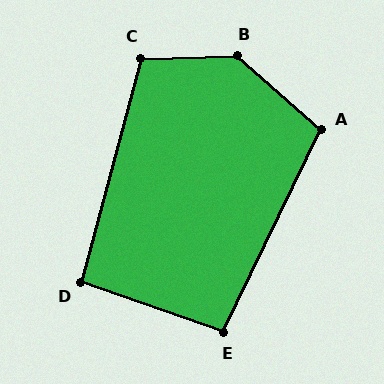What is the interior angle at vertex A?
Approximately 105 degrees (obtuse).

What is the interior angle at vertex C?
Approximately 106 degrees (obtuse).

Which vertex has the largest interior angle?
B, at approximately 137 degrees.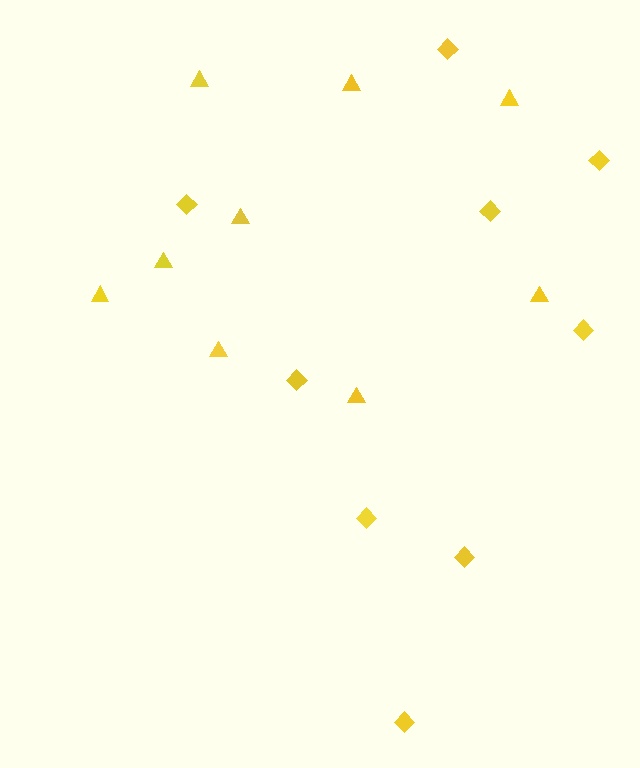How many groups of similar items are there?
There are 2 groups: one group of diamonds (9) and one group of triangles (9).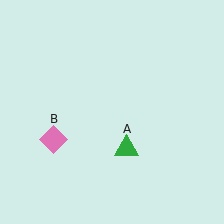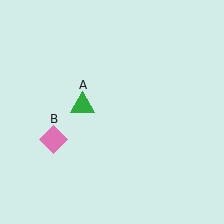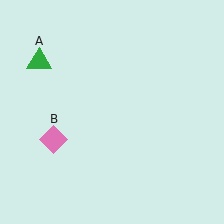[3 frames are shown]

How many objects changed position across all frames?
1 object changed position: green triangle (object A).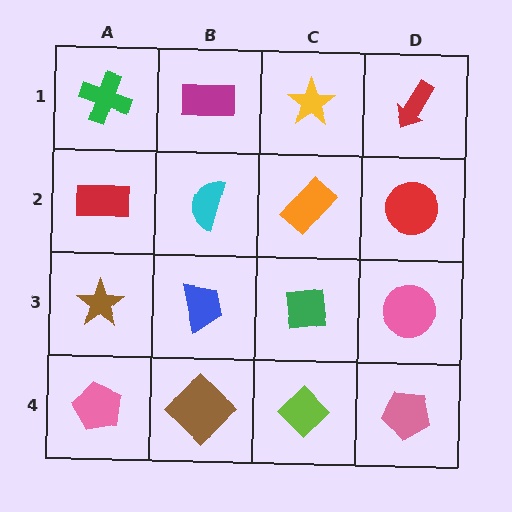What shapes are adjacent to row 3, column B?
A cyan semicircle (row 2, column B), a brown diamond (row 4, column B), a brown star (row 3, column A), a green square (row 3, column C).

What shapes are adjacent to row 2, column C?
A yellow star (row 1, column C), a green square (row 3, column C), a cyan semicircle (row 2, column B), a red circle (row 2, column D).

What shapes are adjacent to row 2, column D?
A red arrow (row 1, column D), a pink circle (row 3, column D), an orange rectangle (row 2, column C).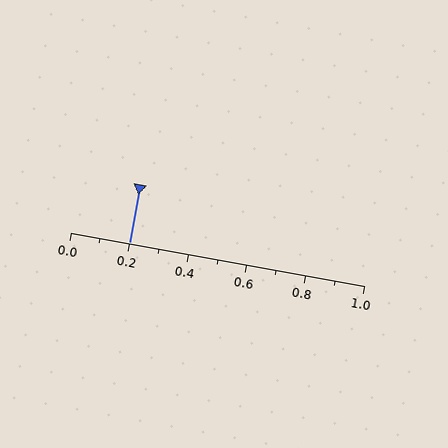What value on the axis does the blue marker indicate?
The marker indicates approximately 0.2.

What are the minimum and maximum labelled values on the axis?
The axis runs from 0.0 to 1.0.